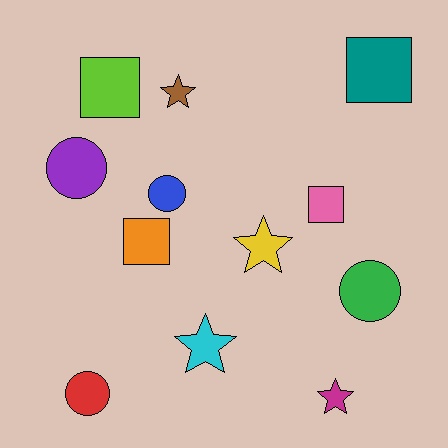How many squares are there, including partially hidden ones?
There are 4 squares.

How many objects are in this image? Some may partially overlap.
There are 12 objects.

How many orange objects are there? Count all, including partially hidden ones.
There is 1 orange object.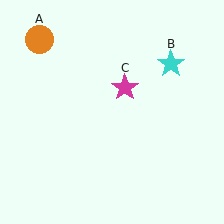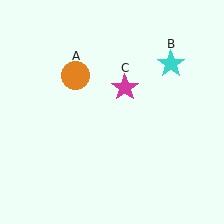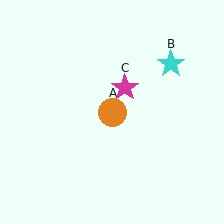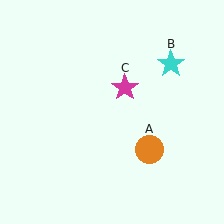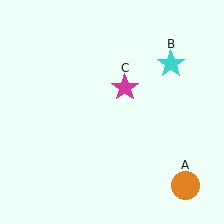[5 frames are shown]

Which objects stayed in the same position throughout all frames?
Cyan star (object B) and magenta star (object C) remained stationary.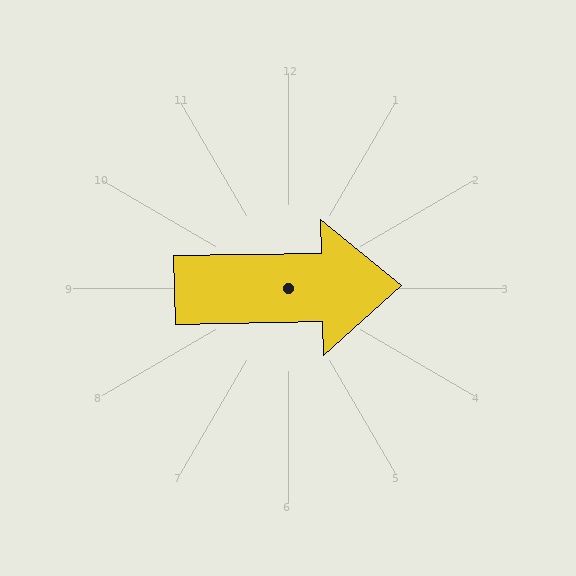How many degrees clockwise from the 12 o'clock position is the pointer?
Approximately 89 degrees.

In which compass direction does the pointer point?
East.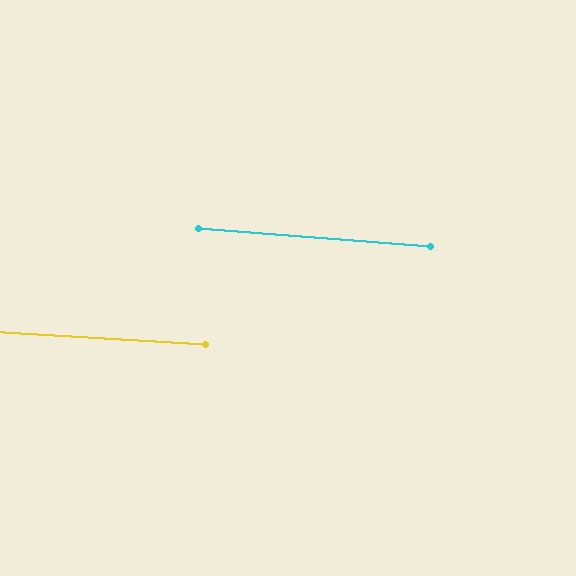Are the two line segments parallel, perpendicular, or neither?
Parallel — their directions differ by only 1.4°.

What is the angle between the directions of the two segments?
Approximately 1 degree.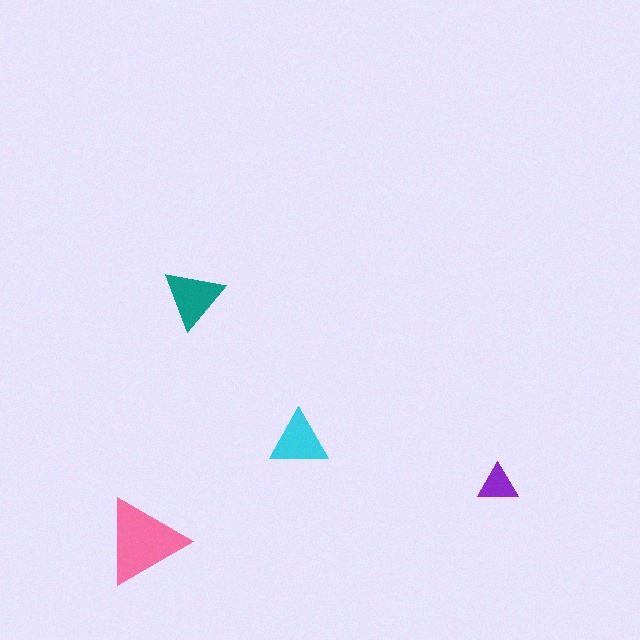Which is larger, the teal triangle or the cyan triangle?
The teal one.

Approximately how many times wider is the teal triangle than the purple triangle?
About 1.5 times wider.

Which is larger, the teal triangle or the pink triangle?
The pink one.